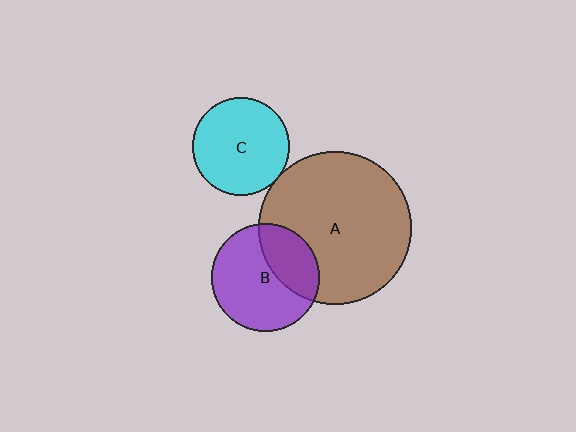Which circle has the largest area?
Circle A (brown).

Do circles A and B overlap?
Yes.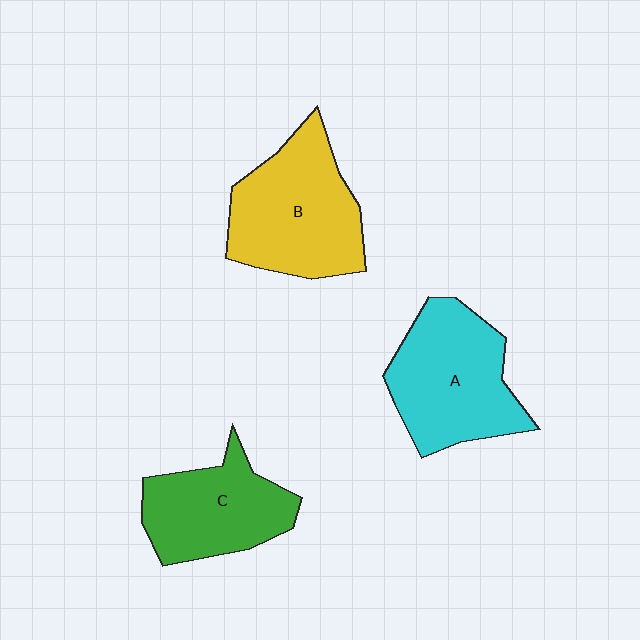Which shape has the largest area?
Shape B (yellow).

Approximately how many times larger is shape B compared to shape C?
Approximately 1.3 times.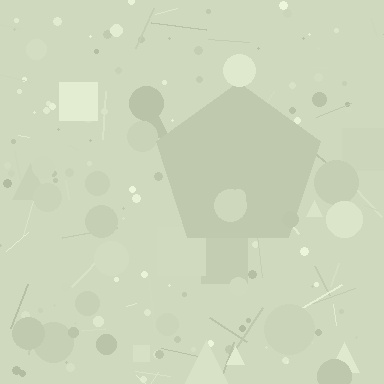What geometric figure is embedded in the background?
A pentagon is embedded in the background.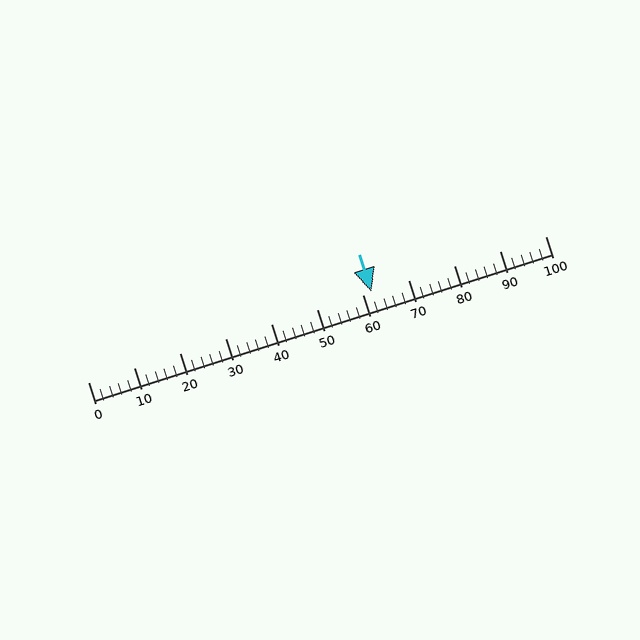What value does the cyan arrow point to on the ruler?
The cyan arrow points to approximately 62.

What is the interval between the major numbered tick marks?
The major tick marks are spaced 10 units apart.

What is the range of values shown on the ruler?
The ruler shows values from 0 to 100.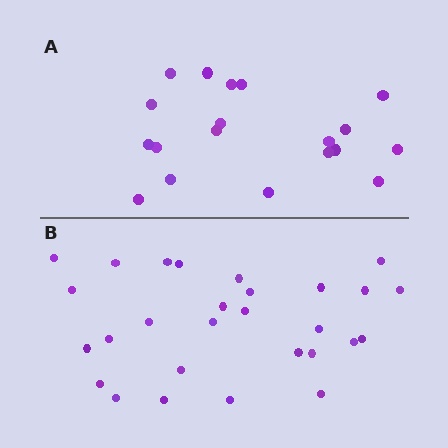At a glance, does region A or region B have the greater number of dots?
Region B (the bottom region) has more dots.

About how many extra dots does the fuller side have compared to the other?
Region B has roughly 8 or so more dots than region A.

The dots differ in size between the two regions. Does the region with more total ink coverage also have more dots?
No. Region A has more total ink coverage because its dots are larger, but region B actually contains more individual dots. Total area can be misleading — the number of items is what matters here.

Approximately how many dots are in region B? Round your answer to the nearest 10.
About 30 dots. (The exact count is 28, which rounds to 30.)